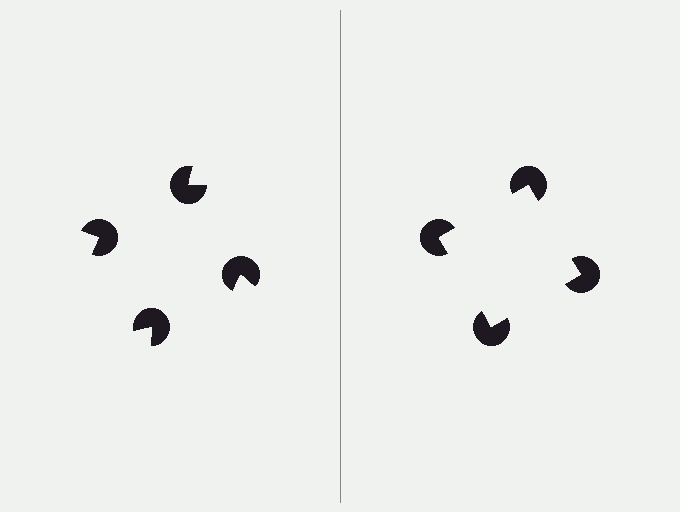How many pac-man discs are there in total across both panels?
8 — 4 on each side.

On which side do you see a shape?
An illusory square appears on the right side. On the left side the wedge cuts are rotated, so no coherent shape forms.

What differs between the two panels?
The pac-man discs are positioned identically on both sides; only the wedge orientations differ. On the right they align to a square; on the left they are misaligned.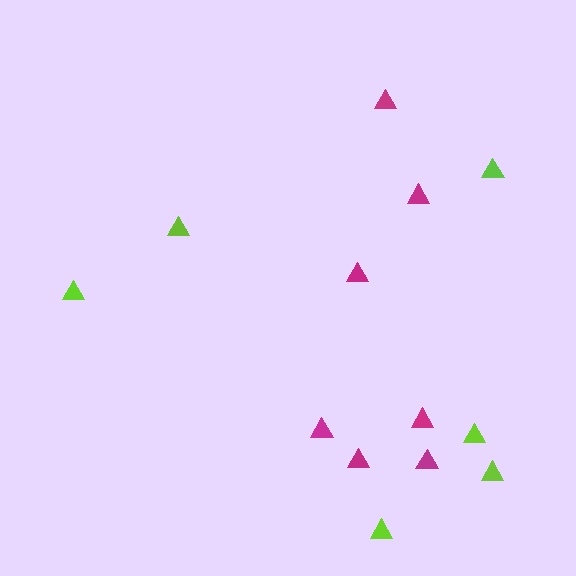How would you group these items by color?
There are 2 groups: one group of magenta triangles (7) and one group of lime triangles (6).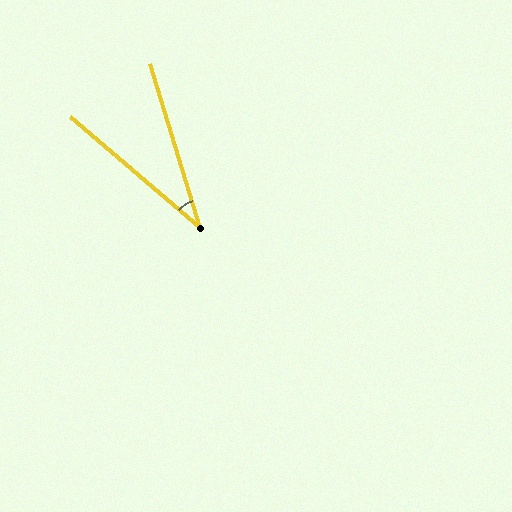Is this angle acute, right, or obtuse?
It is acute.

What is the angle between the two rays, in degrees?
Approximately 32 degrees.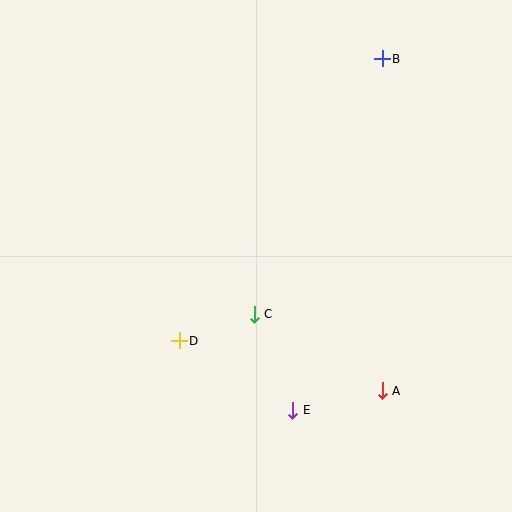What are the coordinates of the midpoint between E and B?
The midpoint between E and B is at (337, 234).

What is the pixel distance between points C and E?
The distance between C and E is 104 pixels.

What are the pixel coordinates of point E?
Point E is at (293, 410).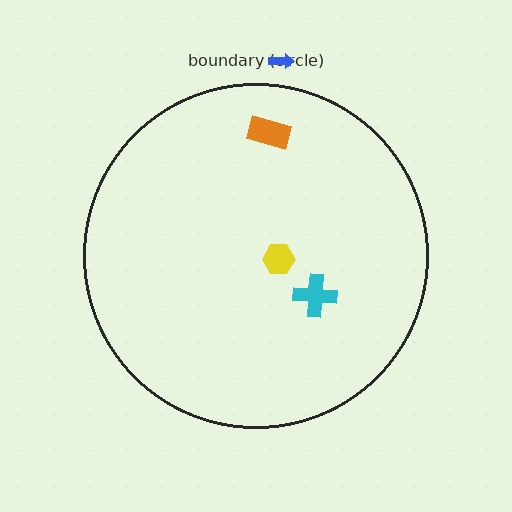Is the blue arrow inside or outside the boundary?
Outside.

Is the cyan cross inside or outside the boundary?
Inside.